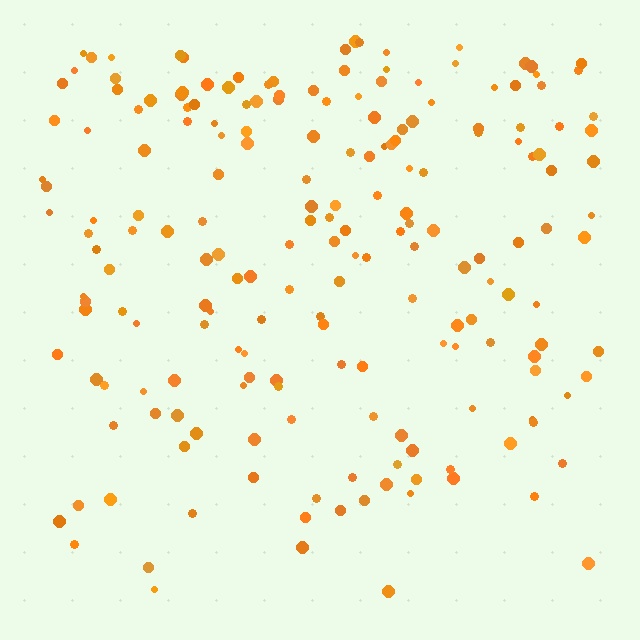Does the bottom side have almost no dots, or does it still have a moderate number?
Still a moderate number, just noticeably fewer than the top.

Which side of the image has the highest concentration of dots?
The top.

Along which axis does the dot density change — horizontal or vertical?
Vertical.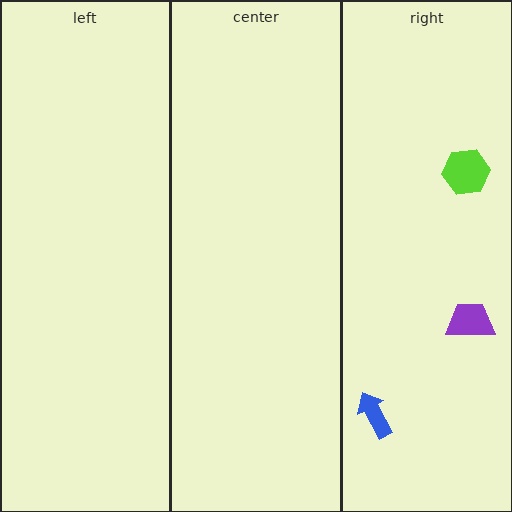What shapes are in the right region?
The blue arrow, the lime hexagon, the purple trapezoid.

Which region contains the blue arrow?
The right region.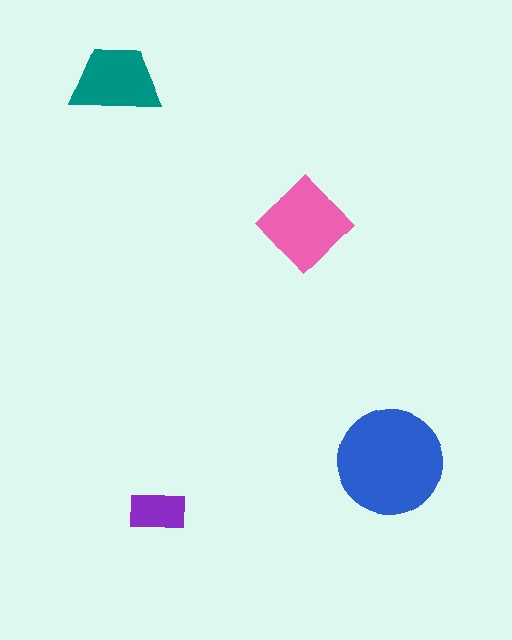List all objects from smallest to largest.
The purple rectangle, the teal trapezoid, the pink diamond, the blue circle.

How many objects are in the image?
There are 4 objects in the image.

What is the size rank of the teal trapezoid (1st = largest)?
3rd.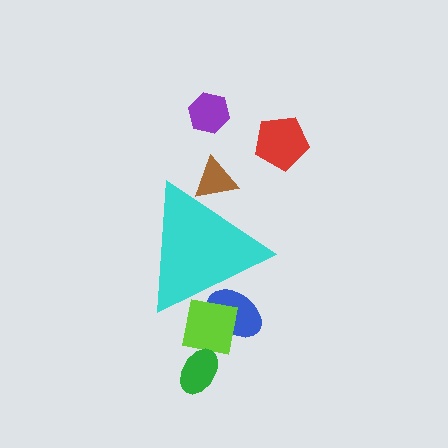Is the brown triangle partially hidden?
Yes, the brown triangle is partially hidden behind the cyan triangle.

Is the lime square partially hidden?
Yes, the lime square is partially hidden behind the cyan triangle.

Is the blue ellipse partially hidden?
Yes, the blue ellipse is partially hidden behind the cyan triangle.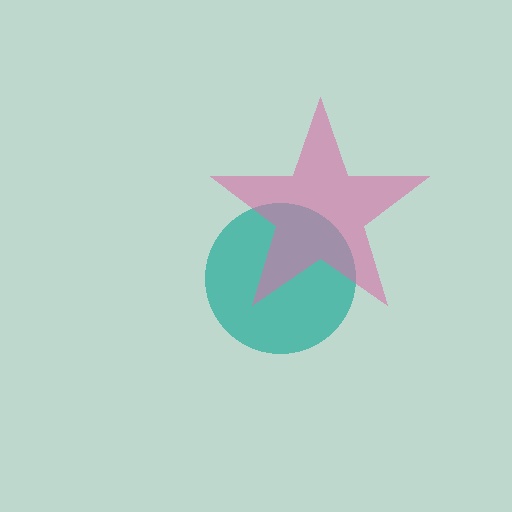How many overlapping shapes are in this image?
There are 2 overlapping shapes in the image.